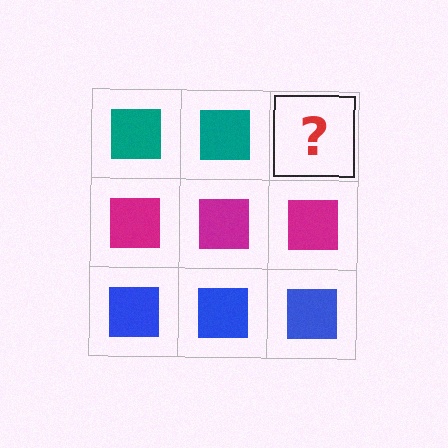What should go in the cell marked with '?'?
The missing cell should contain a teal square.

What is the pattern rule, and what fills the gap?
The rule is that each row has a consistent color. The gap should be filled with a teal square.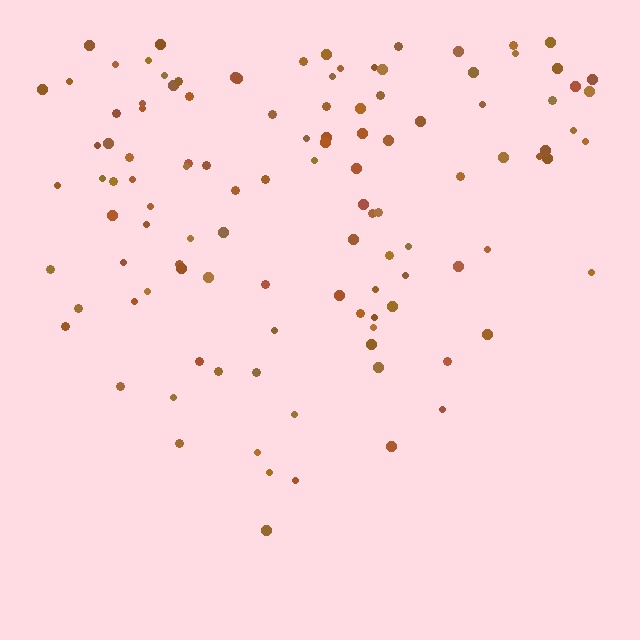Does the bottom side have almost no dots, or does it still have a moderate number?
Still a moderate number, just noticeably fewer than the top.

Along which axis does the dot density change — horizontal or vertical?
Vertical.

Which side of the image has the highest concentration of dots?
The top.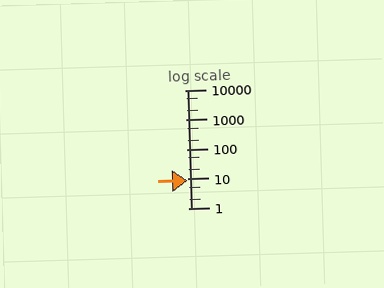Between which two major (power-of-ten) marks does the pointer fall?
The pointer is between 1 and 10.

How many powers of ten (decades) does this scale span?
The scale spans 4 decades, from 1 to 10000.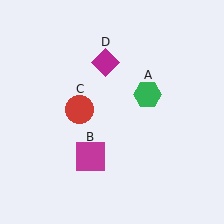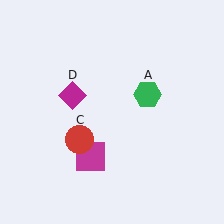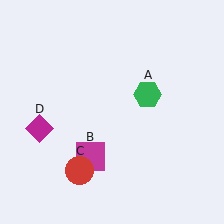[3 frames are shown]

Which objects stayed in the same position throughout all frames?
Green hexagon (object A) and magenta square (object B) remained stationary.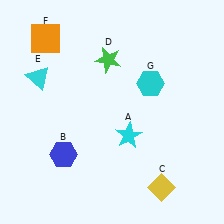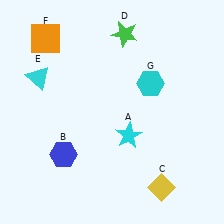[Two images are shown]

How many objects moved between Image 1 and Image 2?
1 object moved between the two images.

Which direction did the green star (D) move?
The green star (D) moved up.